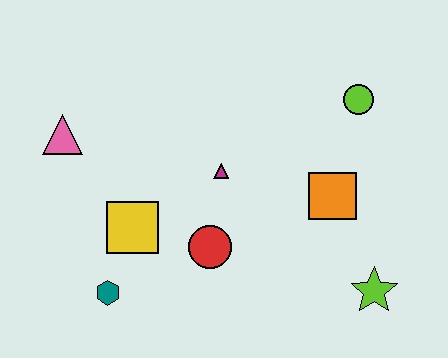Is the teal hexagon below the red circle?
Yes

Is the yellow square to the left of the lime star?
Yes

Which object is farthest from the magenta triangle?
The lime star is farthest from the magenta triangle.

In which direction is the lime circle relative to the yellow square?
The lime circle is to the right of the yellow square.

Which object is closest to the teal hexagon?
The yellow square is closest to the teal hexagon.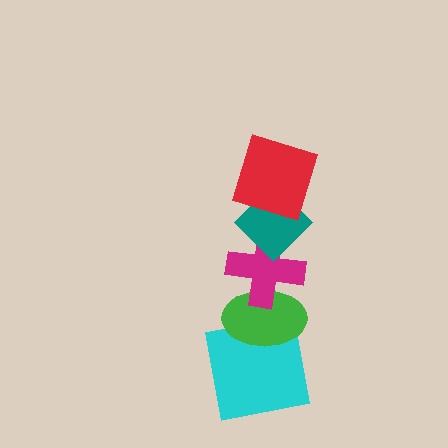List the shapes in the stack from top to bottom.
From top to bottom: the red square, the teal diamond, the magenta cross, the green ellipse, the cyan square.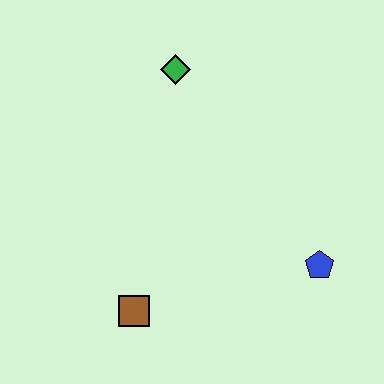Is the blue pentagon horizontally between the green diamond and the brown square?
No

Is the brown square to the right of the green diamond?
No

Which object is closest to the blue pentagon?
The brown square is closest to the blue pentagon.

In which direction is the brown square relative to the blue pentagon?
The brown square is to the left of the blue pentagon.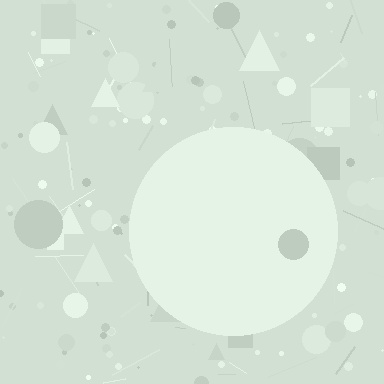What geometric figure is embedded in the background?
A circle is embedded in the background.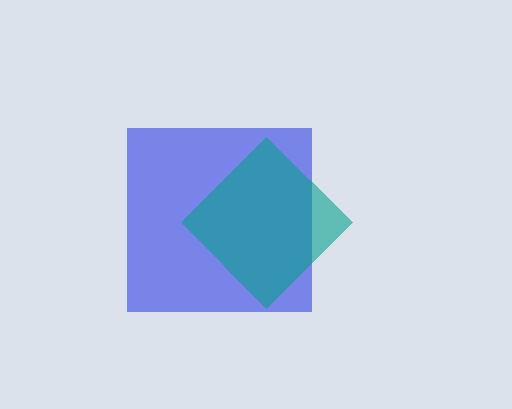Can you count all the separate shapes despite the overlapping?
Yes, there are 2 separate shapes.